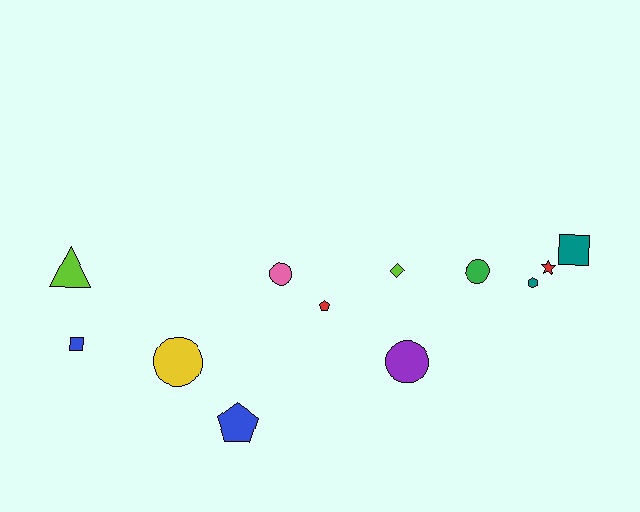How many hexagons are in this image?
There is 1 hexagon.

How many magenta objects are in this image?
There are no magenta objects.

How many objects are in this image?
There are 12 objects.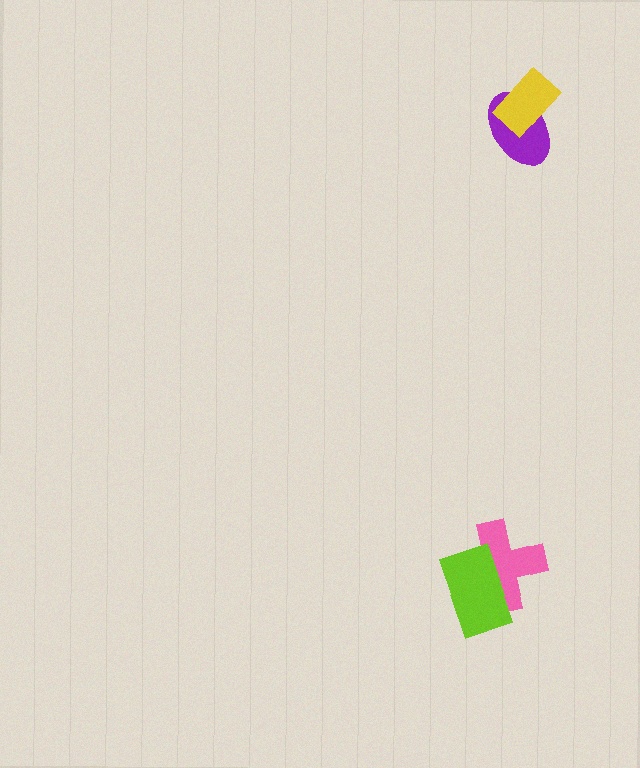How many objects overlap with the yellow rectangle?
1 object overlaps with the yellow rectangle.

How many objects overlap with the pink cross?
1 object overlaps with the pink cross.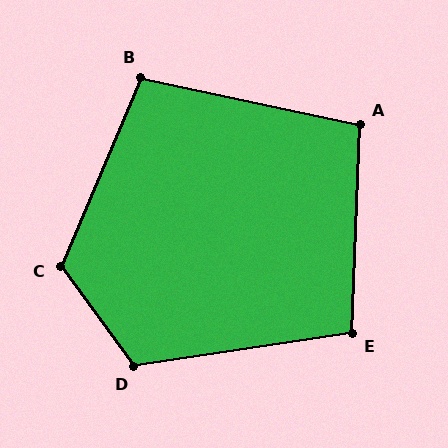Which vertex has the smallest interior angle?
A, at approximately 100 degrees.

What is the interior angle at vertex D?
Approximately 117 degrees (obtuse).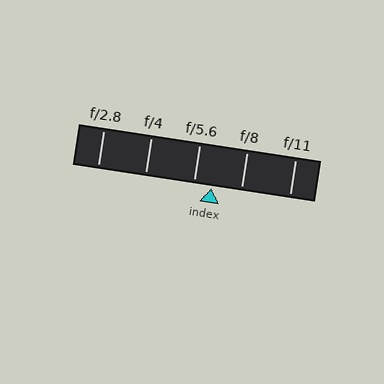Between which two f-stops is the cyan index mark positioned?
The index mark is between f/5.6 and f/8.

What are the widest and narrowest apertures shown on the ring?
The widest aperture shown is f/2.8 and the narrowest is f/11.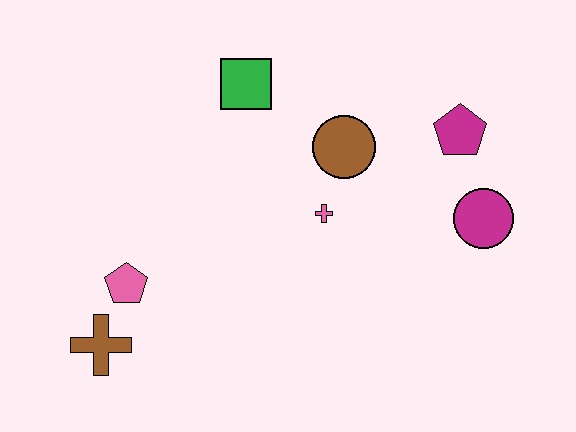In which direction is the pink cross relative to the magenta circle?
The pink cross is to the left of the magenta circle.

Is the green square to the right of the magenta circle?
No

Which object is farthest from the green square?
The brown cross is farthest from the green square.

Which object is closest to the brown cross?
The pink pentagon is closest to the brown cross.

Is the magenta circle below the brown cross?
No